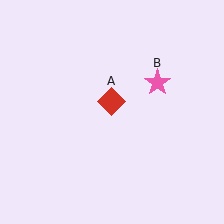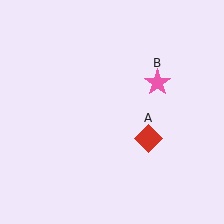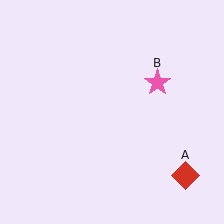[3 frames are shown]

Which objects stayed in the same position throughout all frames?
Pink star (object B) remained stationary.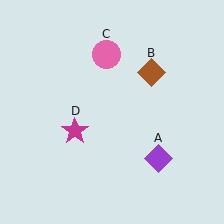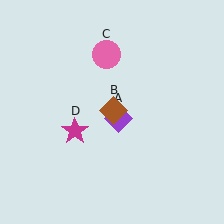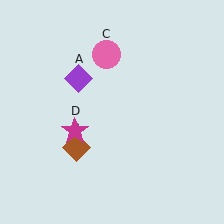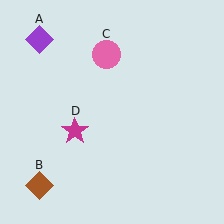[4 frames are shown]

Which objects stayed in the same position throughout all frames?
Pink circle (object C) and magenta star (object D) remained stationary.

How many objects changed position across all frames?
2 objects changed position: purple diamond (object A), brown diamond (object B).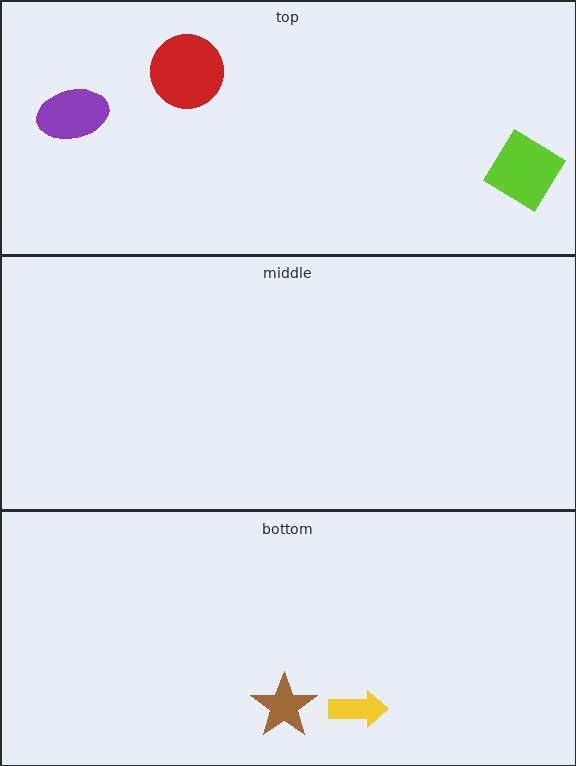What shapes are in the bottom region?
The yellow arrow, the brown star.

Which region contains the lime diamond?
The top region.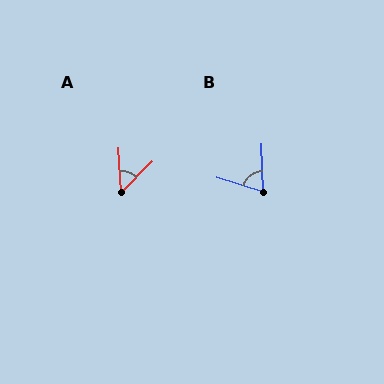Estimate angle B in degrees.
Approximately 71 degrees.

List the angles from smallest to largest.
A (48°), B (71°).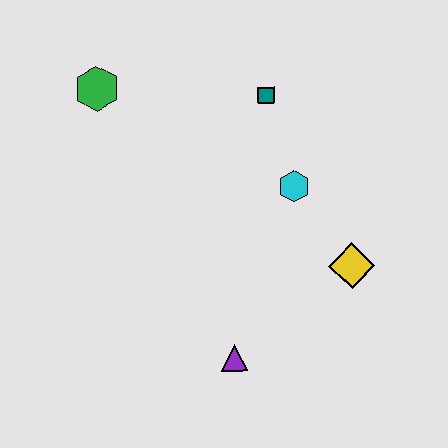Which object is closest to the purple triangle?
The yellow diamond is closest to the purple triangle.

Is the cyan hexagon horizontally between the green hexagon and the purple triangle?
No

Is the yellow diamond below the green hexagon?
Yes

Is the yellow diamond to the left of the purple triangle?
No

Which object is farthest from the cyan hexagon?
The green hexagon is farthest from the cyan hexagon.